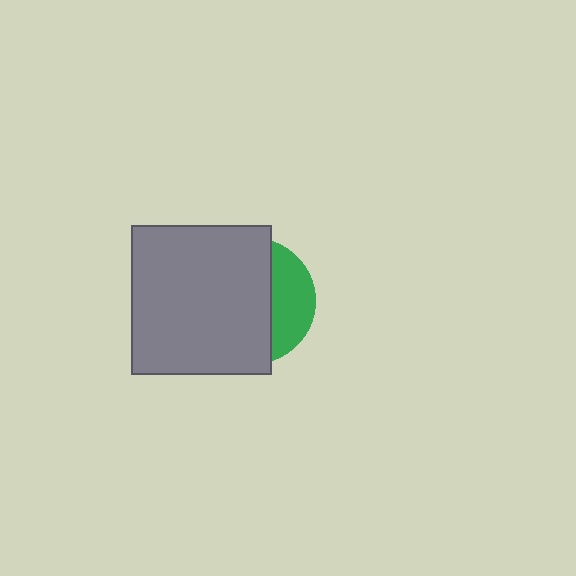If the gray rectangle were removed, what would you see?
You would see the complete green circle.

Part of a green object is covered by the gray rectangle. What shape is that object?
It is a circle.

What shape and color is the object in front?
The object in front is a gray rectangle.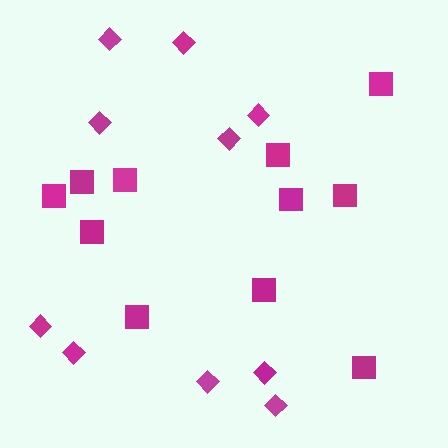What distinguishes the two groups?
There are 2 groups: one group of squares (11) and one group of diamonds (10).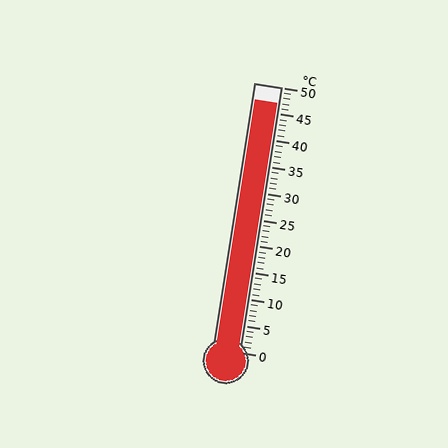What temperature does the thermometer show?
The thermometer shows approximately 47°C.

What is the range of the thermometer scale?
The thermometer scale ranges from 0°C to 50°C.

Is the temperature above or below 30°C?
The temperature is above 30°C.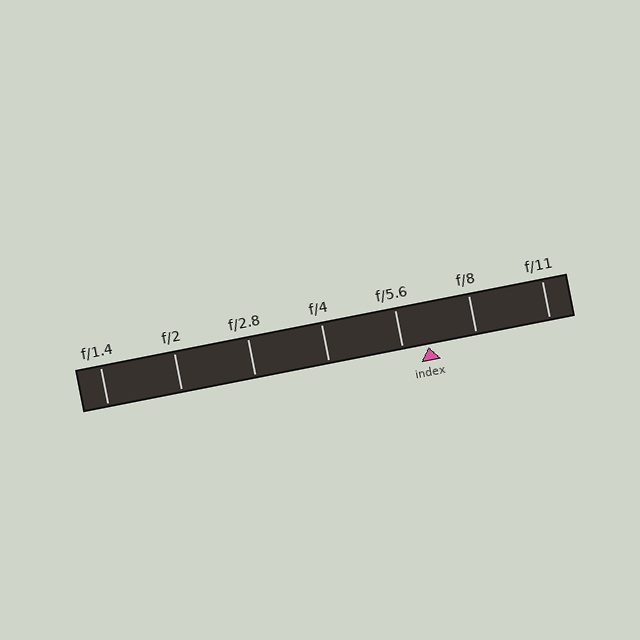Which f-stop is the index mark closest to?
The index mark is closest to f/5.6.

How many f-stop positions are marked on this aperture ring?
There are 7 f-stop positions marked.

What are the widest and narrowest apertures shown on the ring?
The widest aperture shown is f/1.4 and the narrowest is f/11.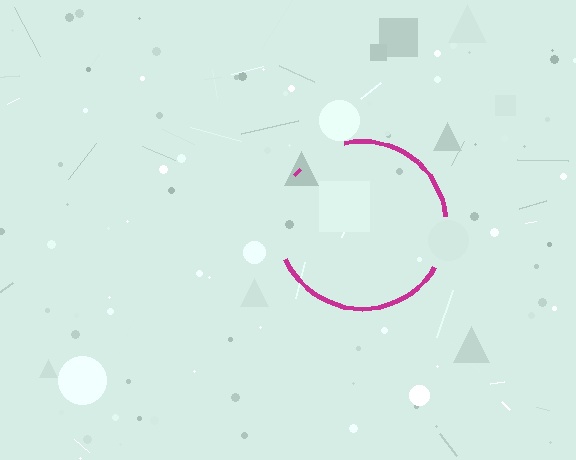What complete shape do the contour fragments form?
The contour fragments form a circle.